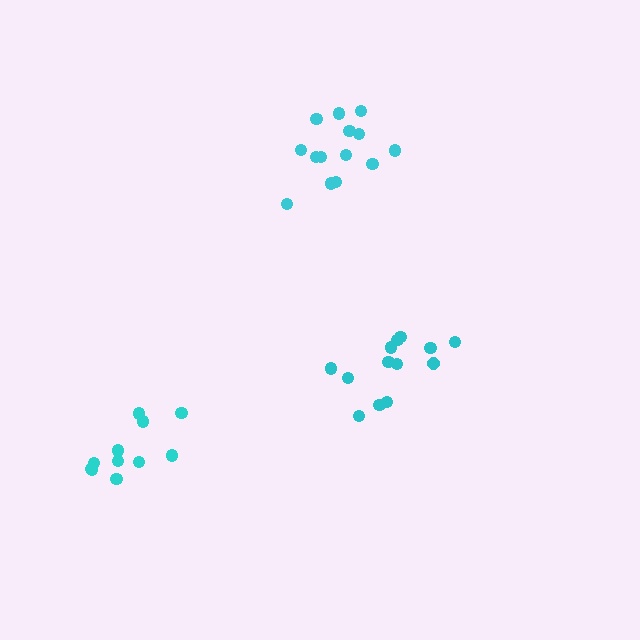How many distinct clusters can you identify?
There are 3 distinct clusters.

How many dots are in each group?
Group 1: 13 dots, Group 2: 14 dots, Group 3: 11 dots (38 total).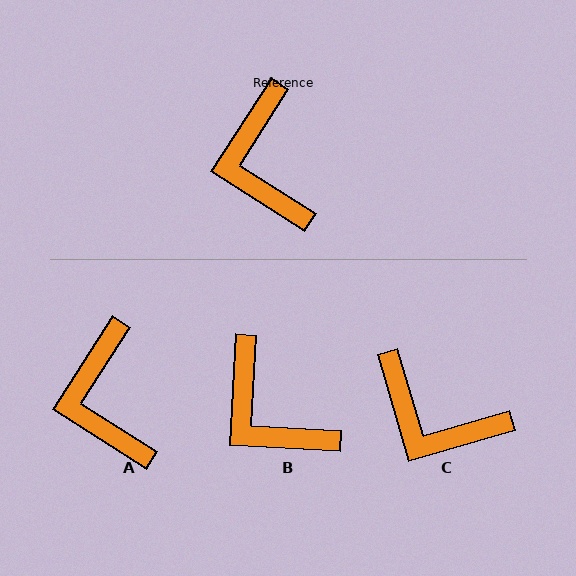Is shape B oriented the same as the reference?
No, it is off by about 29 degrees.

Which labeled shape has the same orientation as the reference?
A.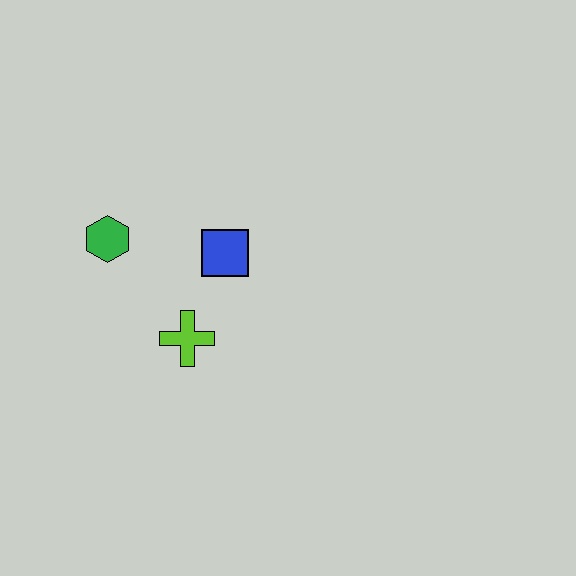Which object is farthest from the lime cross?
The green hexagon is farthest from the lime cross.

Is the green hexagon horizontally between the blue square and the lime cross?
No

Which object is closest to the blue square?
The lime cross is closest to the blue square.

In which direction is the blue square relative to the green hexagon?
The blue square is to the right of the green hexagon.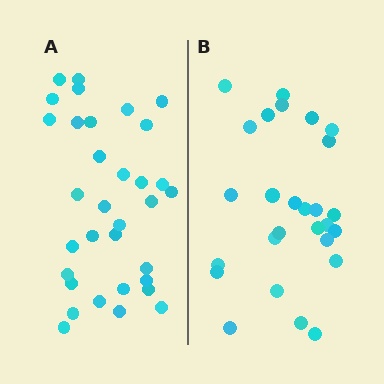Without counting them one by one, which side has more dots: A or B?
Region A (the left region) has more dots.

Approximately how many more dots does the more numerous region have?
Region A has about 6 more dots than region B.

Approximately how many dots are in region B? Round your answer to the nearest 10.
About 30 dots. (The exact count is 27, which rounds to 30.)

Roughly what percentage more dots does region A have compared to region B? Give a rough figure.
About 20% more.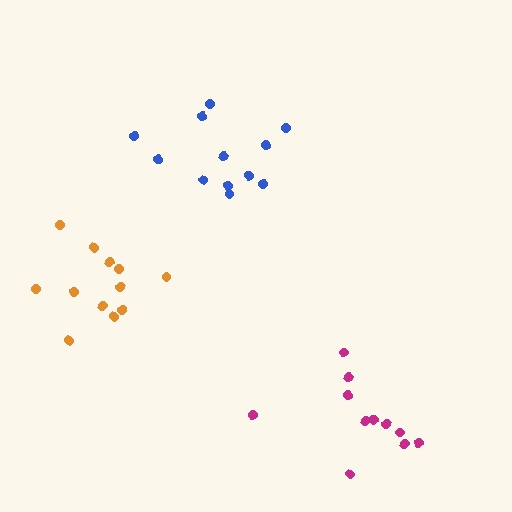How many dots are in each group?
Group 1: 13 dots, Group 2: 11 dots, Group 3: 12 dots (36 total).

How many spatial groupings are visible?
There are 3 spatial groupings.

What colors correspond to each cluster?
The clusters are colored: orange, magenta, blue.